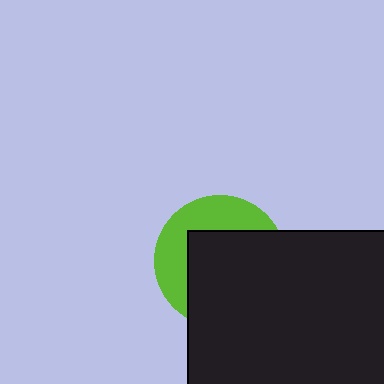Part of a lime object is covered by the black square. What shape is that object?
It is a circle.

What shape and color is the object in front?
The object in front is a black square.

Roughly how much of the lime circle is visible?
A small part of it is visible (roughly 38%).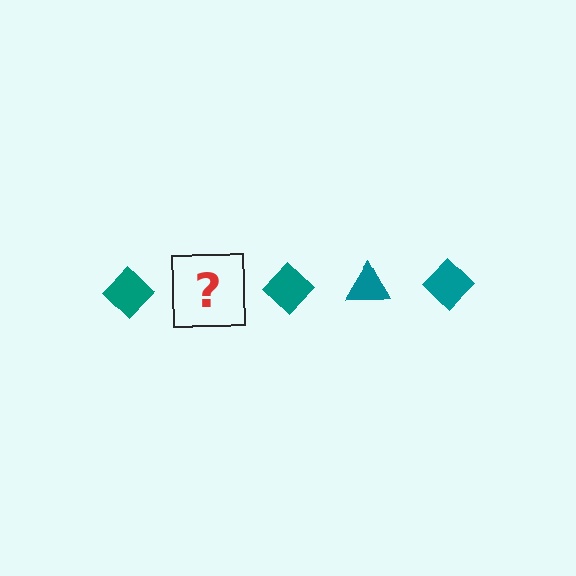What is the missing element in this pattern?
The missing element is a teal triangle.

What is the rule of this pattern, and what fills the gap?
The rule is that the pattern cycles through diamond, triangle shapes in teal. The gap should be filled with a teal triangle.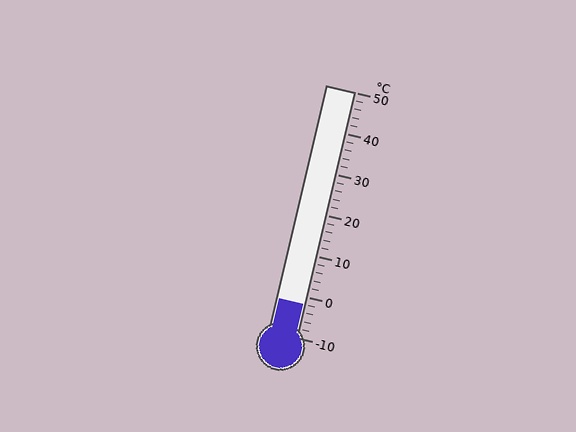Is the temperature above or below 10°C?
The temperature is below 10°C.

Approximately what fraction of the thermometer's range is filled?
The thermometer is filled to approximately 15% of its range.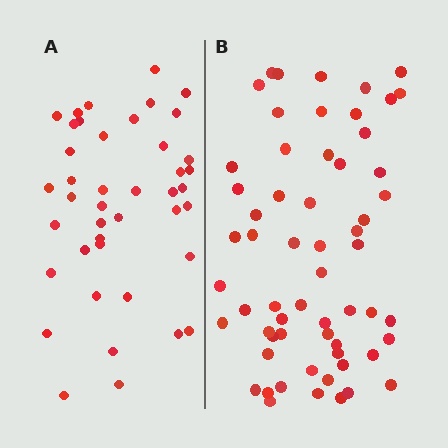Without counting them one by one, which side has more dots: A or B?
Region B (the right region) has more dots.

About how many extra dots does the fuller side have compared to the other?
Region B has approximately 20 more dots than region A.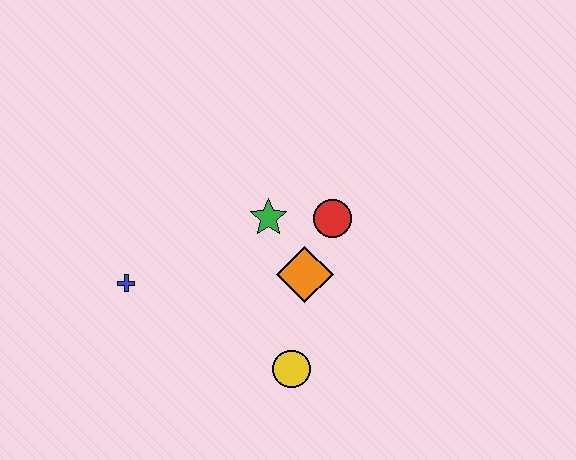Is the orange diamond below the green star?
Yes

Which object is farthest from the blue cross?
The red circle is farthest from the blue cross.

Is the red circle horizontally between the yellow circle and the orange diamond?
No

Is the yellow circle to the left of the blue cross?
No